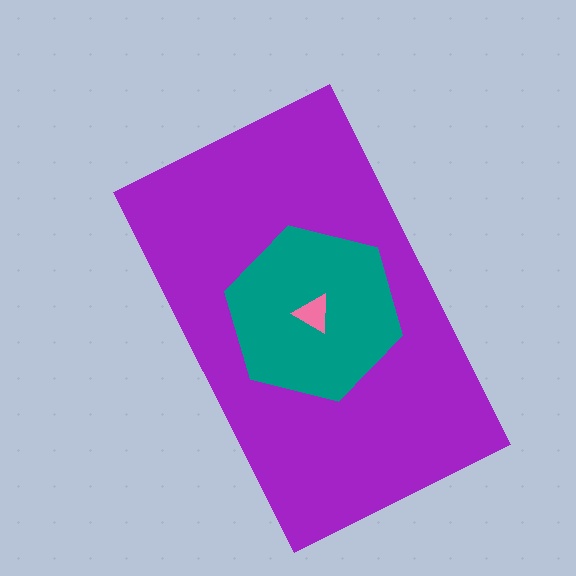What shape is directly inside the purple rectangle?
The teal hexagon.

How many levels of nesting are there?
3.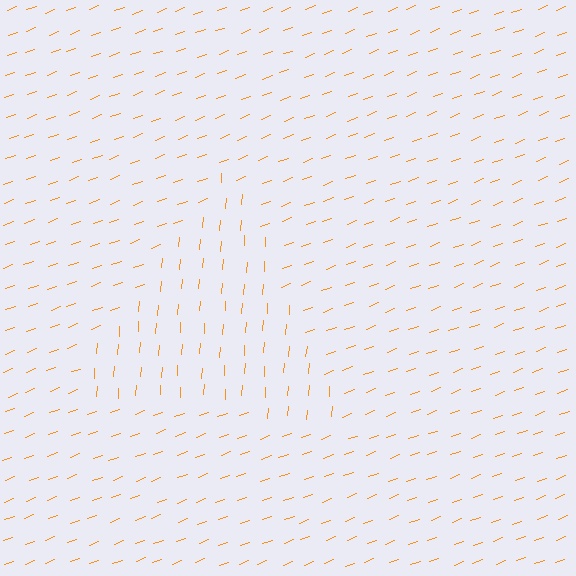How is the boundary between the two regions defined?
The boundary is defined purely by a change in line orientation (approximately 65 degrees difference). All lines are the same color and thickness.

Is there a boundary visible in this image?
Yes, there is a texture boundary formed by a change in line orientation.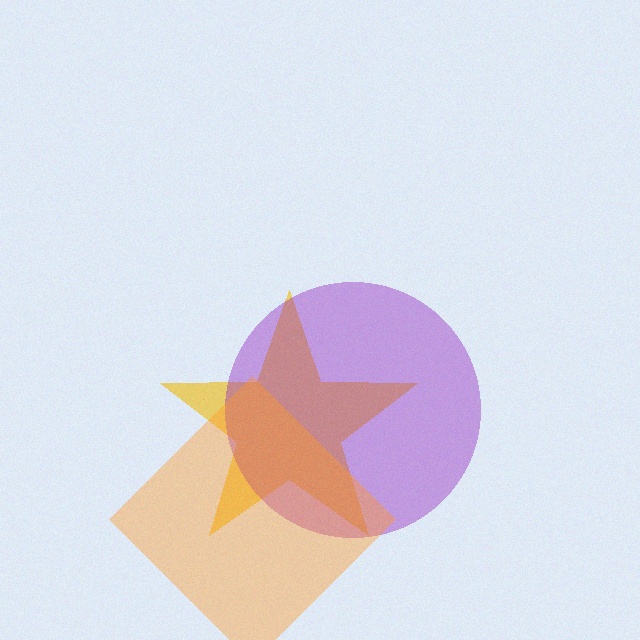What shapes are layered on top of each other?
The layered shapes are: a yellow star, a purple circle, an orange diamond.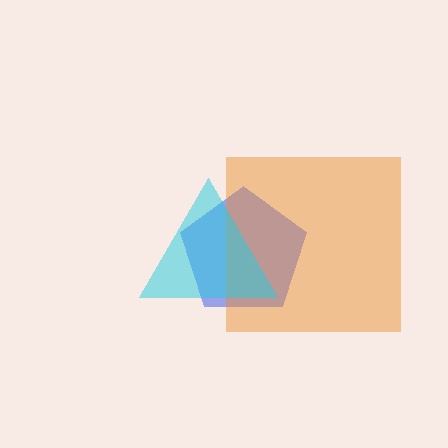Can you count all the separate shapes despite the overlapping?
Yes, there are 3 separate shapes.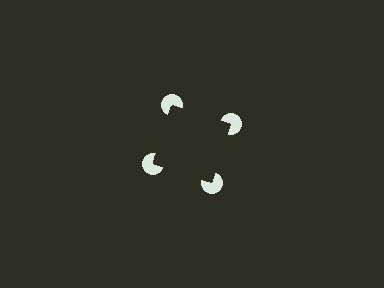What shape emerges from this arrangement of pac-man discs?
An illusory square — its edges are inferred from the aligned wedge cuts in the pac-man discs, not physically drawn.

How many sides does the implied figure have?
4 sides.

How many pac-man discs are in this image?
There are 4 — one at each vertex of the illusory square.